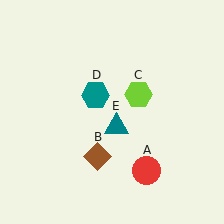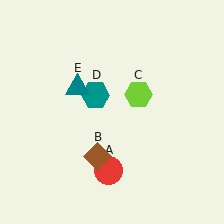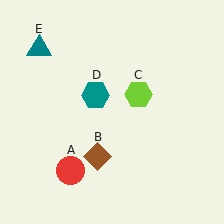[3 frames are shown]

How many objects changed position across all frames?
2 objects changed position: red circle (object A), teal triangle (object E).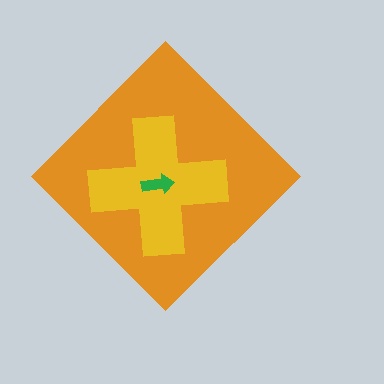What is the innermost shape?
The green arrow.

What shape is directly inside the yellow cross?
The green arrow.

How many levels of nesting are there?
3.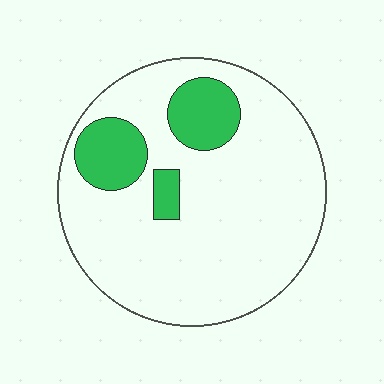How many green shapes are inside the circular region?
3.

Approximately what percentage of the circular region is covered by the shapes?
Approximately 15%.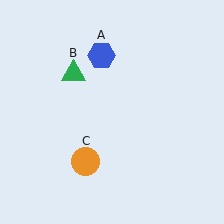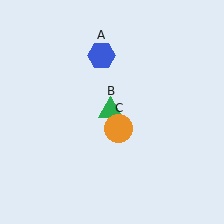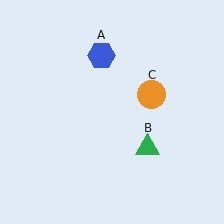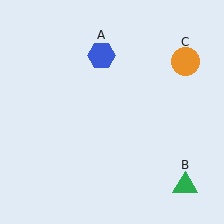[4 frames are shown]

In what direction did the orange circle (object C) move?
The orange circle (object C) moved up and to the right.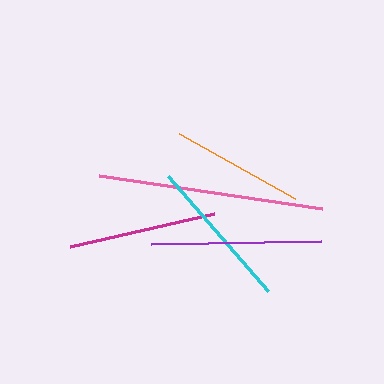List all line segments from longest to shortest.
From longest to shortest: pink, purple, cyan, magenta, orange.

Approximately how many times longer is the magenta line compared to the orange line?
The magenta line is approximately 1.1 times the length of the orange line.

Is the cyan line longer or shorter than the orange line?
The cyan line is longer than the orange line.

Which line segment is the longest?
The pink line is the longest at approximately 225 pixels.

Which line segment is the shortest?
The orange line is the shortest at approximately 134 pixels.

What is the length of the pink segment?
The pink segment is approximately 225 pixels long.